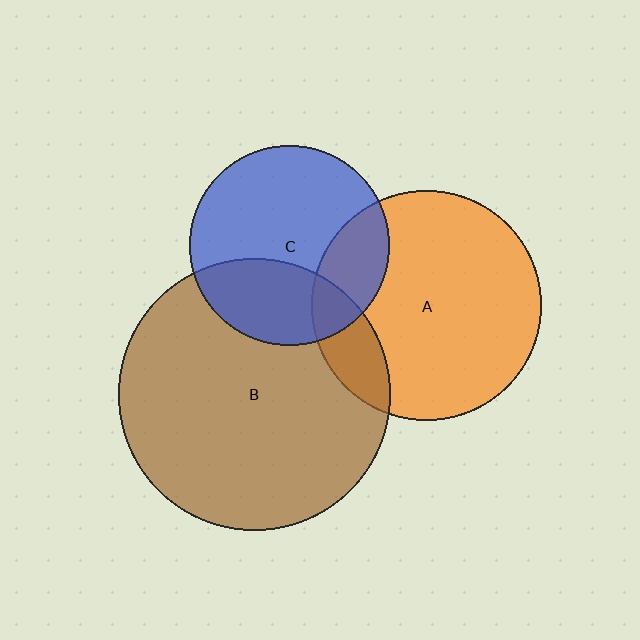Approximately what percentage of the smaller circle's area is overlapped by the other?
Approximately 30%.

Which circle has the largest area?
Circle B (brown).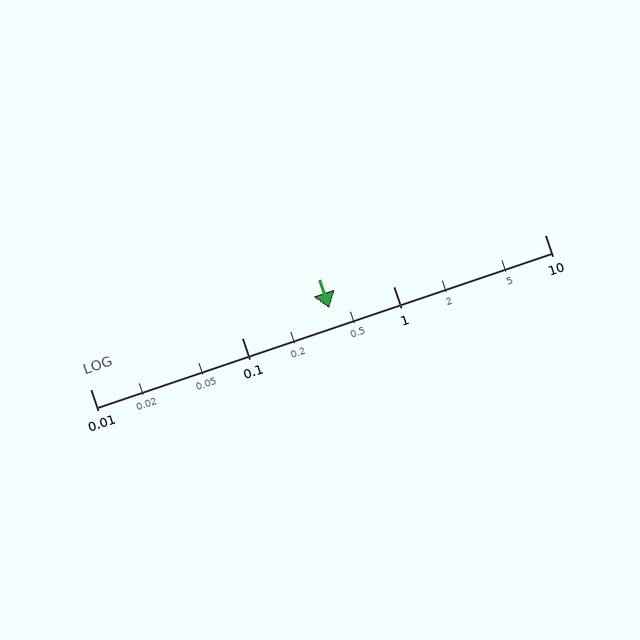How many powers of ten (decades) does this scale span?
The scale spans 3 decades, from 0.01 to 10.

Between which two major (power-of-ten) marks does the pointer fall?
The pointer is between 0.1 and 1.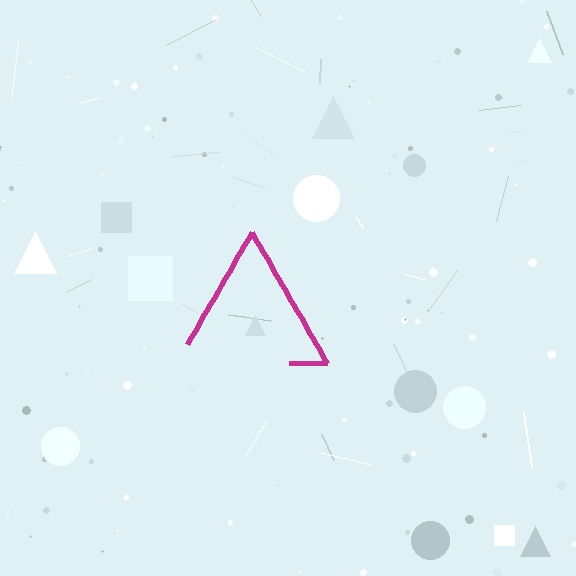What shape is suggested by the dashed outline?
The dashed outline suggests a triangle.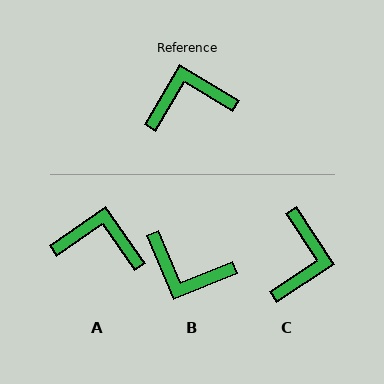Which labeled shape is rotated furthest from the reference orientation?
B, about 143 degrees away.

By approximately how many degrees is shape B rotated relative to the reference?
Approximately 143 degrees counter-clockwise.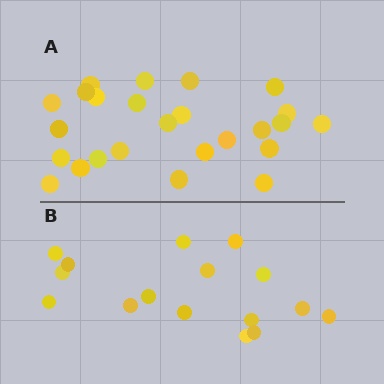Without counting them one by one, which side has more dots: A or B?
Region A (the top region) has more dots.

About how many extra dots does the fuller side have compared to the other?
Region A has roughly 8 or so more dots than region B.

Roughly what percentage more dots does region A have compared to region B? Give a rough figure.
About 55% more.